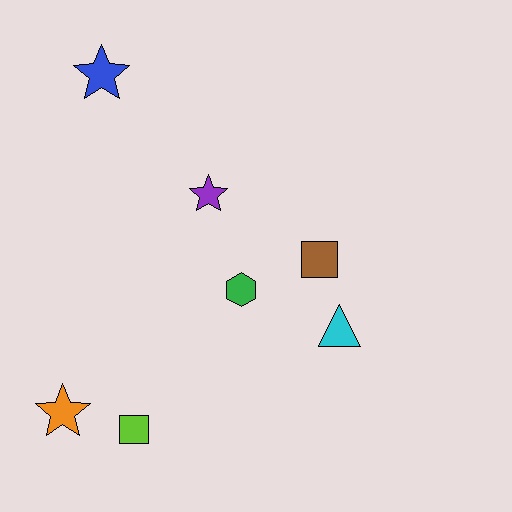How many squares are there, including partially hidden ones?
There are 2 squares.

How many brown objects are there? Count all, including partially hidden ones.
There is 1 brown object.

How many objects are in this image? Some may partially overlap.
There are 7 objects.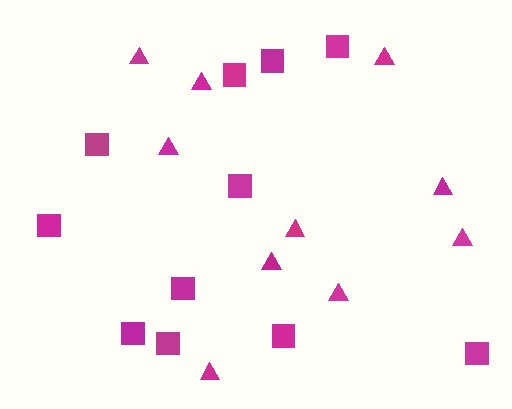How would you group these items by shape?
There are 2 groups: one group of squares (11) and one group of triangles (10).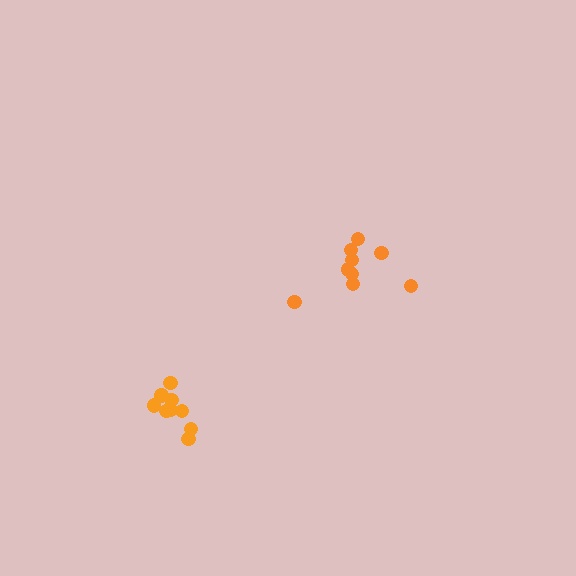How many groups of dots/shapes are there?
There are 2 groups.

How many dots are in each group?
Group 1: 9 dots, Group 2: 9 dots (18 total).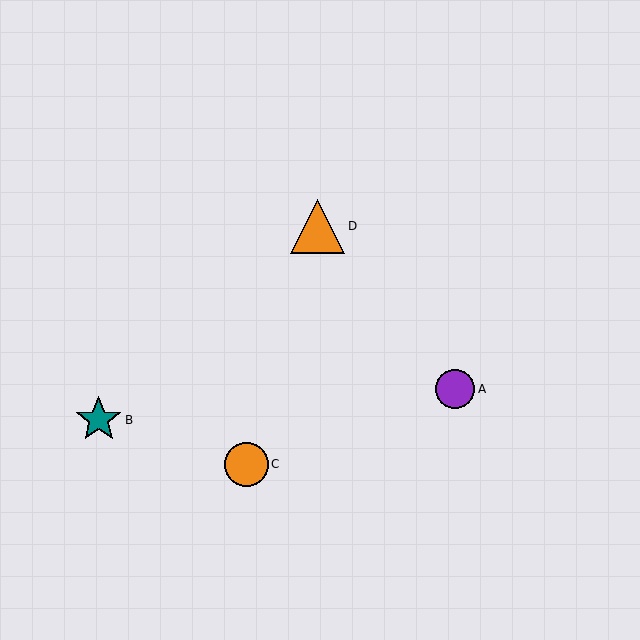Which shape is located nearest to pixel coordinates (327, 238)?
The orange triangle (labeled D) at (318, 226) is nearest to that location.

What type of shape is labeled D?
Shape D is an orange triangle.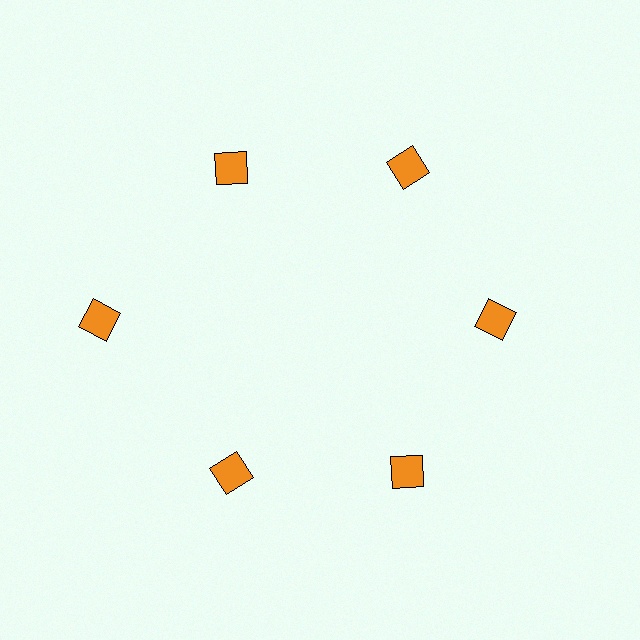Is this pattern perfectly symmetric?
No. The 6 orange squares are arranged in a ring, but one element near the 9 o'clock position is pushed outward from the center, breaking the 6-fold rotational symmetry.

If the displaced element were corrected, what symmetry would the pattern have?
It would have 6-fold rotational symmetry — the pattern would map onto itself every 60 degrees.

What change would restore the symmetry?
The symmetry would be restored by moving it inward, back onto the ring so that all 6 squares sit at equal angles and equal distance from the center.